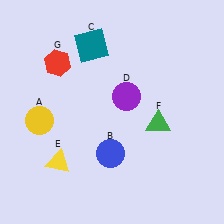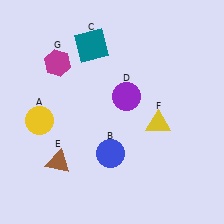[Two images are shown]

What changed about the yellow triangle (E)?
In Image 1, E is yellow. In Image 2, it changed to brown.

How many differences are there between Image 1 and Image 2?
There are 3 differences between the two images.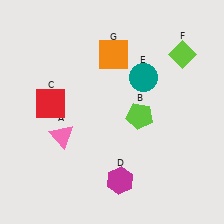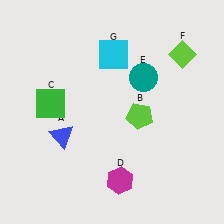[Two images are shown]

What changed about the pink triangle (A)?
In Image 1, A is pink. In Image 2, it changed to blue.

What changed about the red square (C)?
In Image 1, C is red. In Image 2, it changed to green.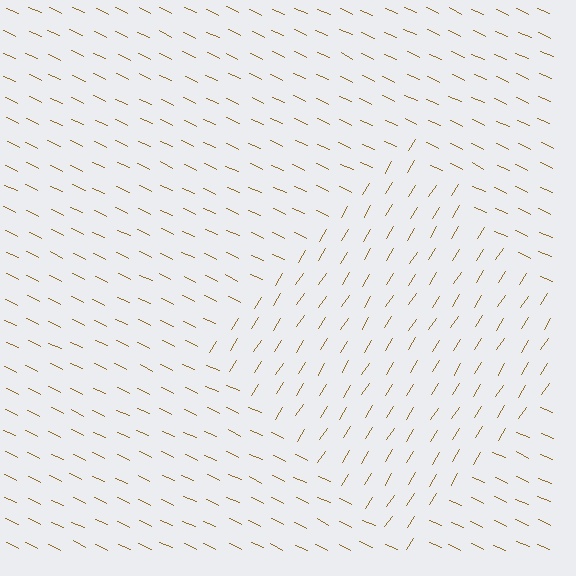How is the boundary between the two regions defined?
The boundary is defined purely by a change in line orientation (approximately 83 degrees difference). All lines are the same color and thickness.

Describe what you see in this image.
The image is filled with small brown line segments. A diamond region in the image has lines oriented differently from the surrounding lines, creating a visible texture boundary.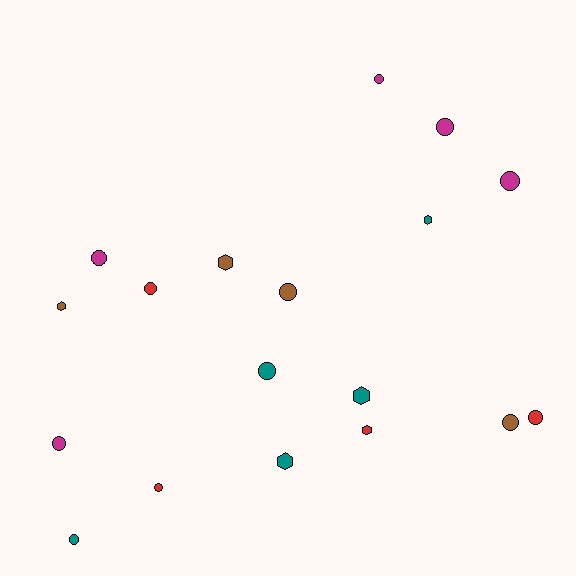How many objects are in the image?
There are 18 objects.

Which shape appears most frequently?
Circle, with 12 objects.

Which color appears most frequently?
Magenta, with 5 objects.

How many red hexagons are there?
There is 1 red hexagon.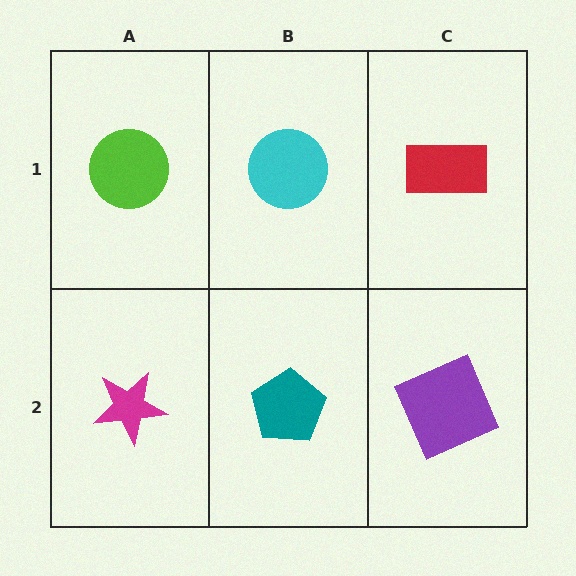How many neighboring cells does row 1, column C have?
2.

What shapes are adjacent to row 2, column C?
A red rectangle (row 1, column C), a teal pentagon (row 2, column B).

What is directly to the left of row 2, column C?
A teal pentagon.